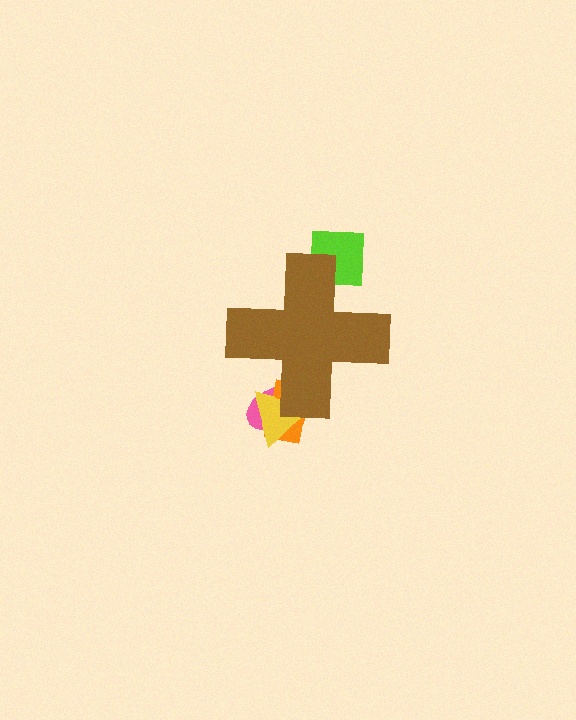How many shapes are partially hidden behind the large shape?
4 shapes are partially hidden.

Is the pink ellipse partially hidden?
Yes, the pink ellipse is partially hidden behind the brown cross.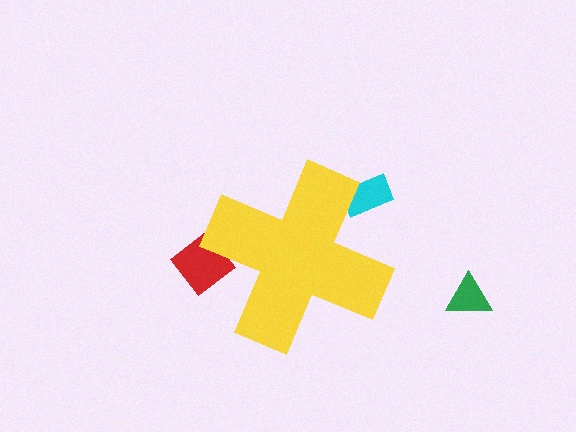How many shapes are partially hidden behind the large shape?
2 shapes are partially hidden.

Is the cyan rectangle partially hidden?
Yes, the cyan rectangle is partially hidden behind the yellow cross.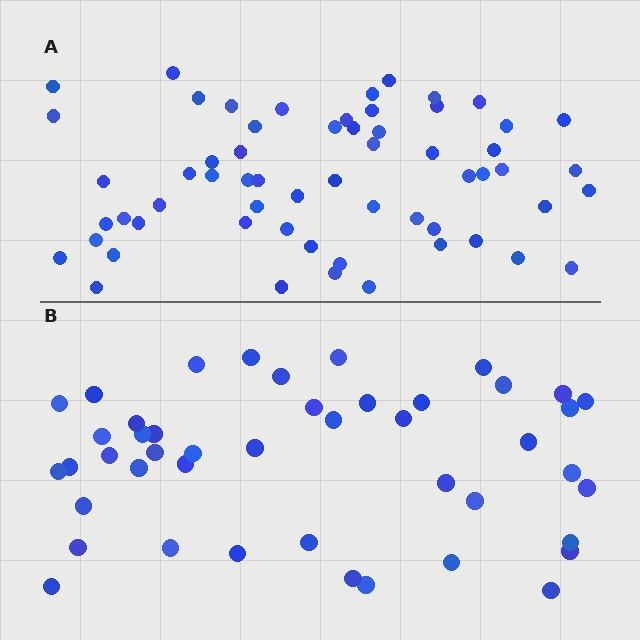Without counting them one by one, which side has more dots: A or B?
Region A (the top region) has more dots.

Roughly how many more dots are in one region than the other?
Region A has approximately 15 more dots than region B.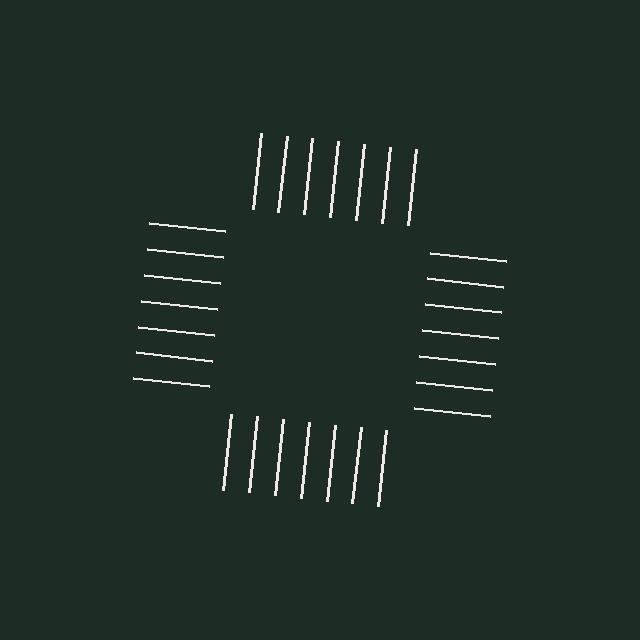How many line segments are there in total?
28 — 7 along each of the 4 edges.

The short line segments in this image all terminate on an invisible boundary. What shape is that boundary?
An illusory square — the line segments terminate on its edges but no continuous stroke is drawn.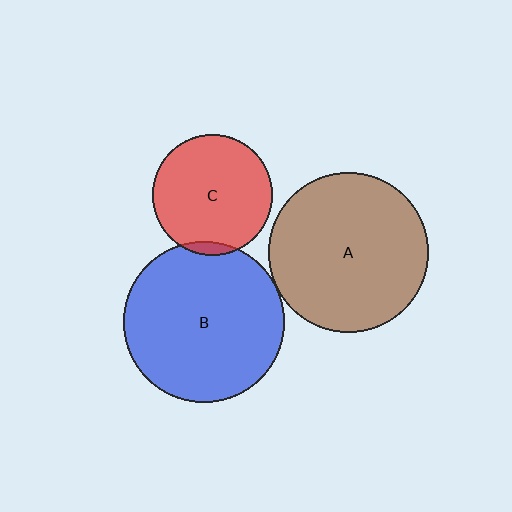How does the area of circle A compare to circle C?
Approximately 1.8 times.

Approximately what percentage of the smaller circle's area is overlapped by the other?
Approximately 5%.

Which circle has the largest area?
Circle B (blue).